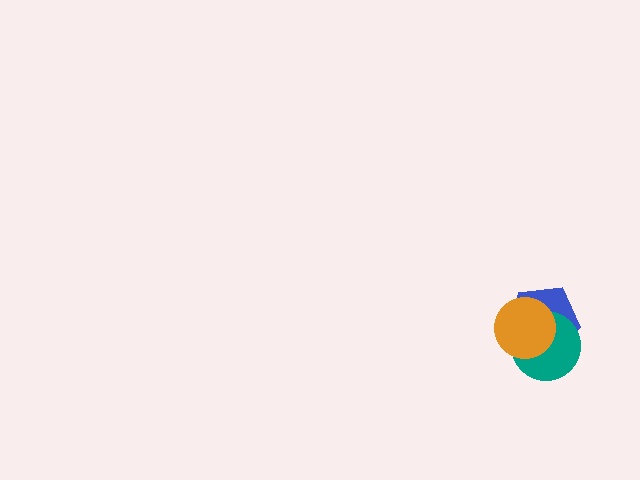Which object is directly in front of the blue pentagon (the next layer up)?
The teal circle is directly in front of the blue pentagon.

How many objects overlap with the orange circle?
2 objects overlap with the orange circle.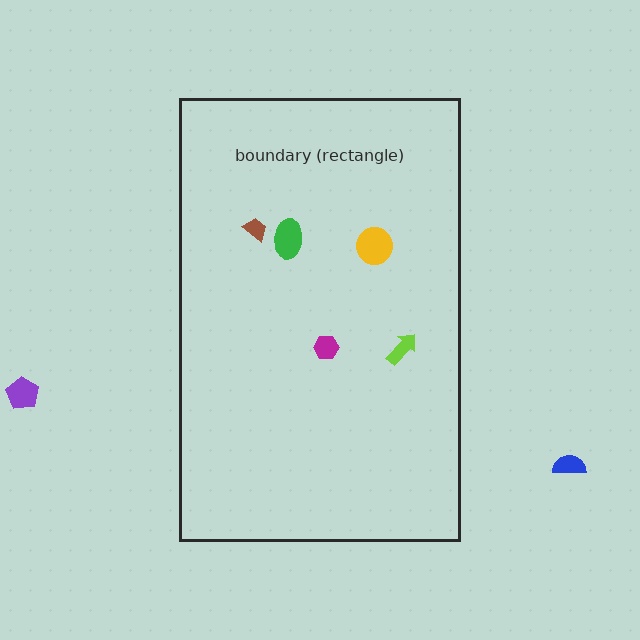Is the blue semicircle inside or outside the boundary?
Outside.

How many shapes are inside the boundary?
5 inside, 2 outside.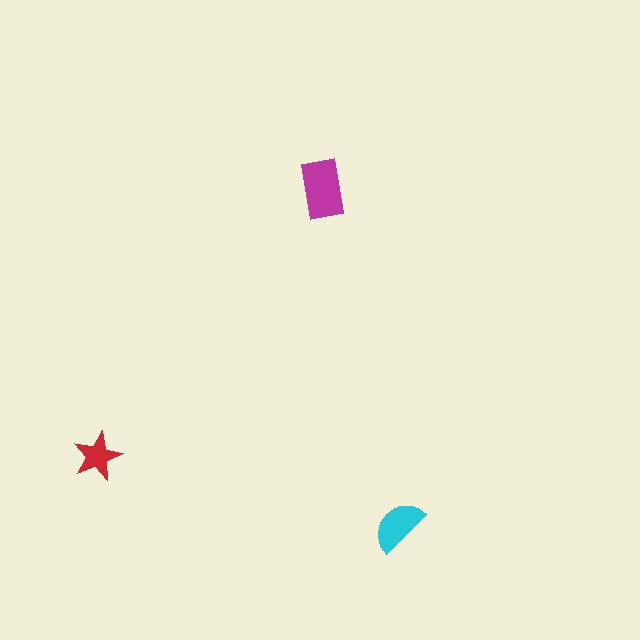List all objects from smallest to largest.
The red star, the cyan semicircle, the magenta rectangle.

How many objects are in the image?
There are 3 objects in the image.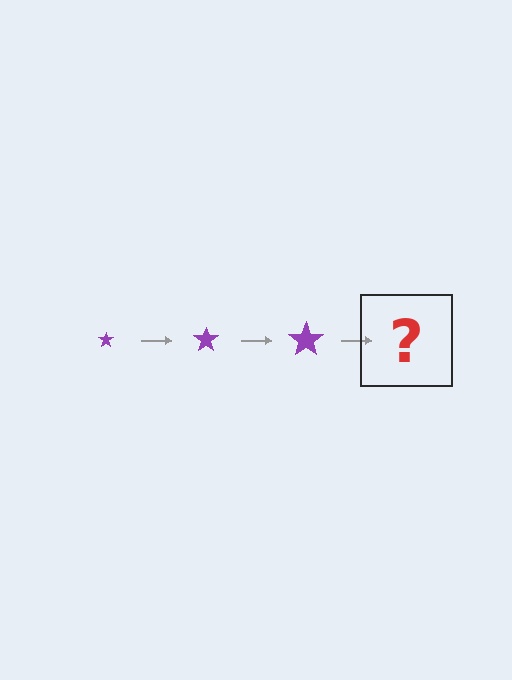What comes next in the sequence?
The next element should be a purple star, larger than the previous one.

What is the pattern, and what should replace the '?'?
The pattern is that the star gets progressively larger each step. The '?' should be a purple star, larger than the previous one.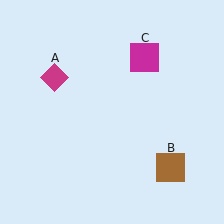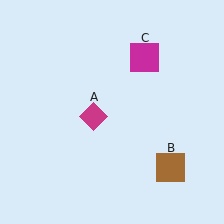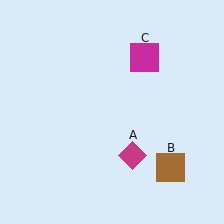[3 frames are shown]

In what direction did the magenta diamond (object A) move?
The magenta diamond (object A) moved down and to the right.